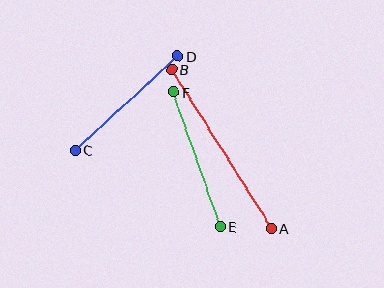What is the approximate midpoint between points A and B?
The midpoint is at approximately (222, 149) pixels.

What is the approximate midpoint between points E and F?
The midpoint is at approximately (197, 160) pixels.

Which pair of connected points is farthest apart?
Points A and B are farthest apart.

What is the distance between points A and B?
The distance is approximately 188 pixels.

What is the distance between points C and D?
The distance is approximately 139 pixels.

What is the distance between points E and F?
The distance is approximately 143 pixels.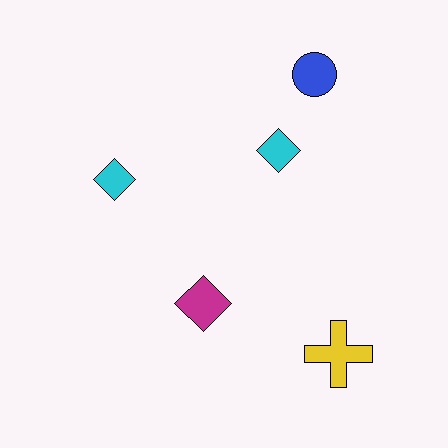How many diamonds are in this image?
There are 3 diamonds.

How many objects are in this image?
There are 5 objects.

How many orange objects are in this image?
There are no orange objects.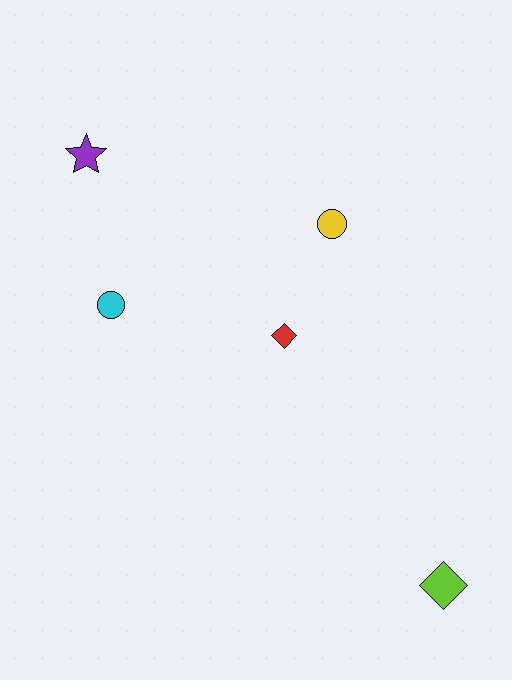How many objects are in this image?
There are 5 objects.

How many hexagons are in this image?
There are no hexagons.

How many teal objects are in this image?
There are no teal objects.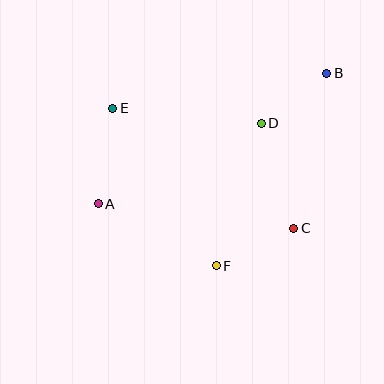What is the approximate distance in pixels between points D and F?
The distance between D and F is approximately 149 pixels.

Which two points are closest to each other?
Points B and D are closest to each other.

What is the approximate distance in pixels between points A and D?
The distance between A and D is approximately 182 pixels.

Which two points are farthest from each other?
Points A and B are farthest from each other.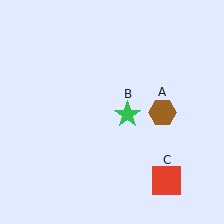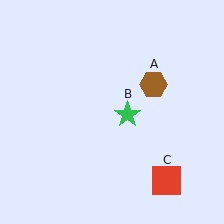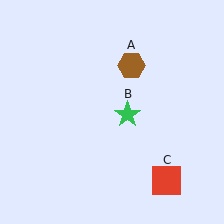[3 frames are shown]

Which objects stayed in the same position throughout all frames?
Green star (object B) and red square (object C) remained stationary.